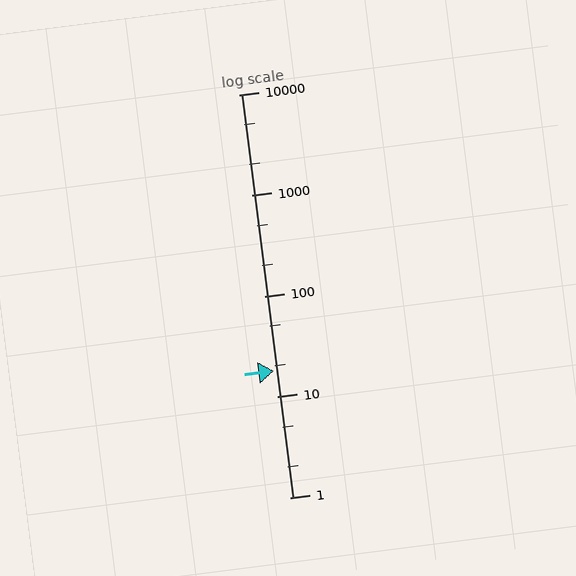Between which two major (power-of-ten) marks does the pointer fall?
The pointer is between 10 and 100.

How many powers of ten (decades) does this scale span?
The scale spans 4 decades, from 1 to 10000.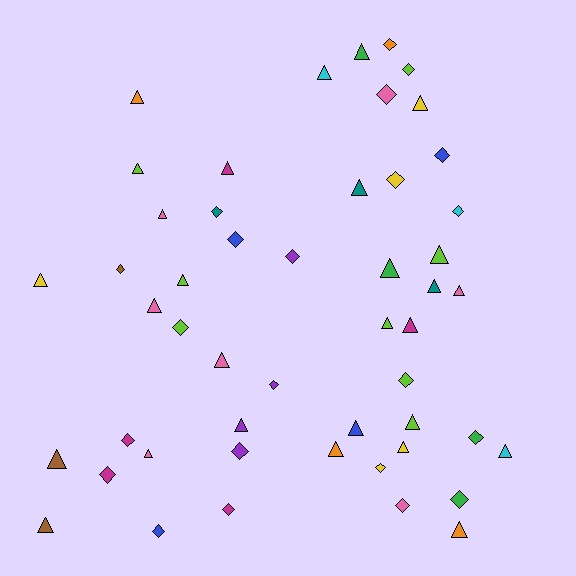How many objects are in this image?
There are 50 objects.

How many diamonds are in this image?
There are 22 diamonds.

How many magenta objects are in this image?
There are 5 magenta objects.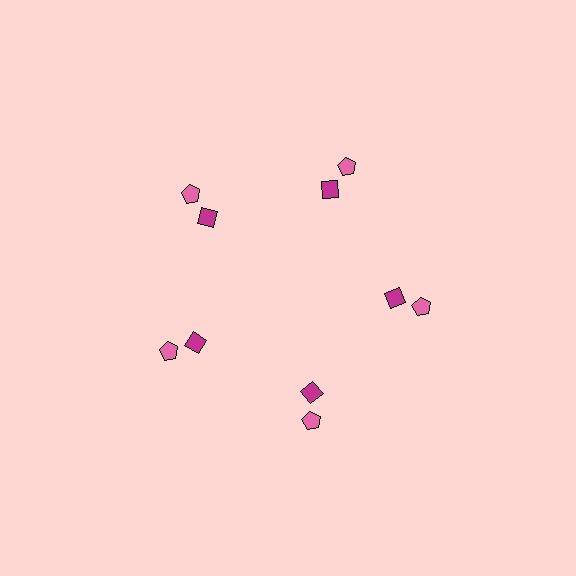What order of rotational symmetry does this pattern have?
This pattern has 5-fold rotational symmetry.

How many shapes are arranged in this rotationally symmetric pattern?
There are 10 shapes, arranged in 5 groups of 2.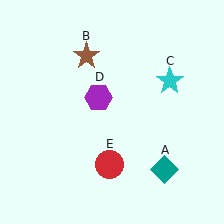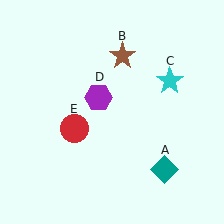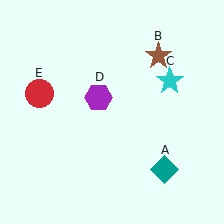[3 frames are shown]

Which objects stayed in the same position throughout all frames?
Teal diamond (object A) and cyan star (object C) and purple hexagon (object D) remained stationary.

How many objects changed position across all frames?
2 objects changed position: brown star (object B), red circle (object E).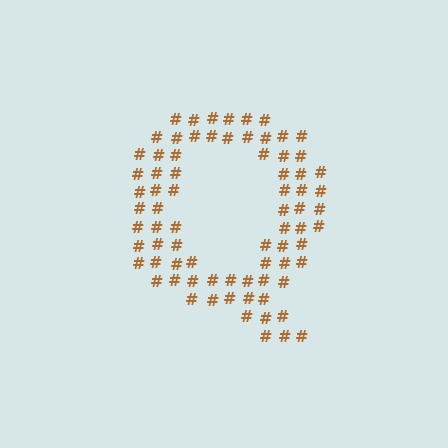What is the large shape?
The large shape is the letter Q.